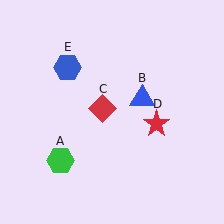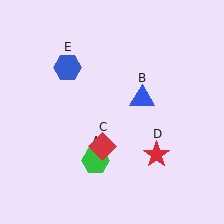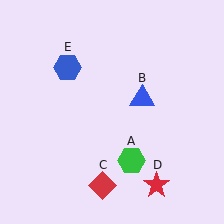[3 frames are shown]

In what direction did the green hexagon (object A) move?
The green hexagon (object A) moved right.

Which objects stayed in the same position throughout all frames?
Blue triangle (object B) and blue hexagon (object E) remained stationary.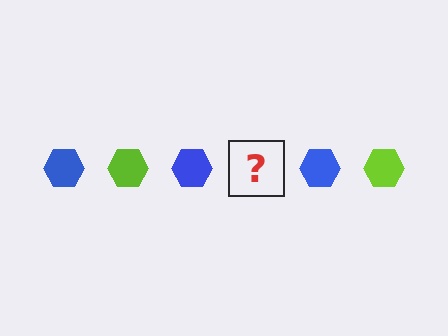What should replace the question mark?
The question mark should be replaced with a lime hexagon.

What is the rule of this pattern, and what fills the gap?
The rule is that the pattern cycles through blue, lime hexagons. The gap should be filled with a lime hexagon.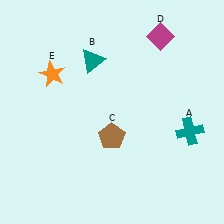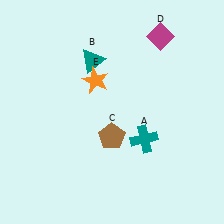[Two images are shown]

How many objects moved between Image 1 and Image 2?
2 objects moved between the two images.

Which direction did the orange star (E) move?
The orange star (E) moved right.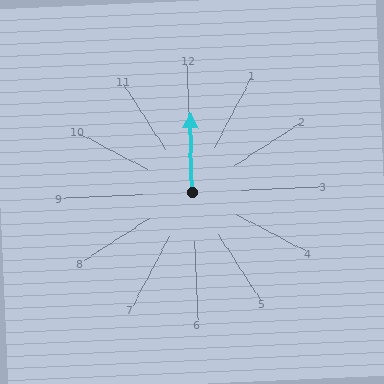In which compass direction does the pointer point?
North.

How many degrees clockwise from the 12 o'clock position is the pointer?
Approximately 1 degrees.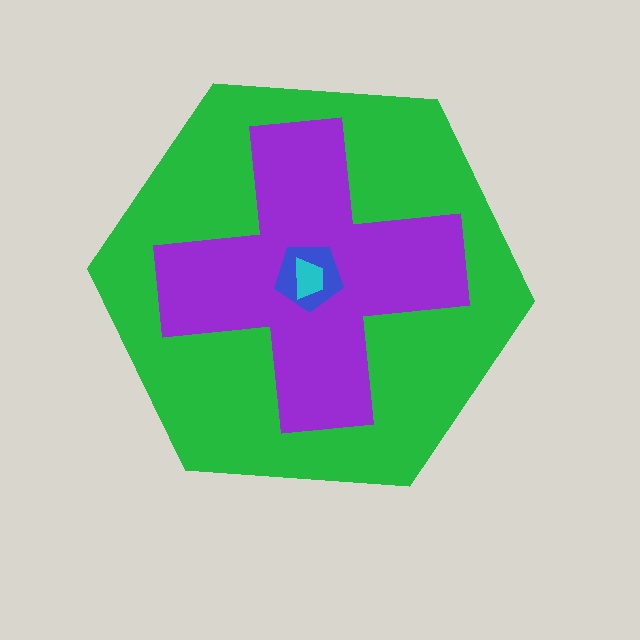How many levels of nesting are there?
4.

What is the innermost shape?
The cyan trapezoid.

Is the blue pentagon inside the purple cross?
Yes.